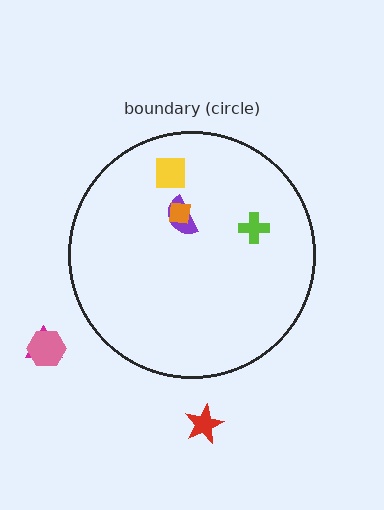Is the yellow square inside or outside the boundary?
Inside.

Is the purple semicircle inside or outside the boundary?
Inside.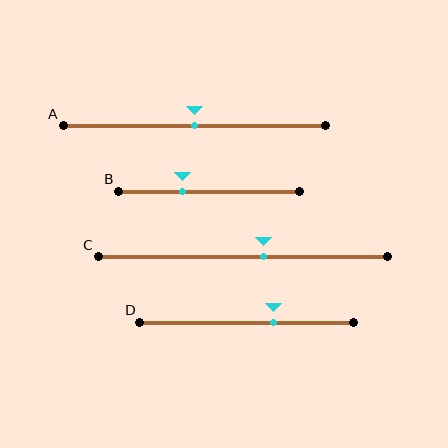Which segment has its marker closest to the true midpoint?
Segment A has its marker closest to the true midpoint.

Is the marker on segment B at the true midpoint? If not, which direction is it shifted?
No, the marker on segment B is shifted to the left by about 15% of the segment length.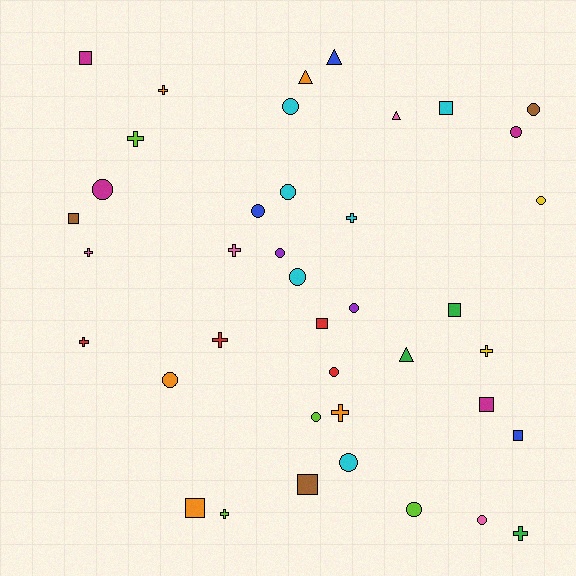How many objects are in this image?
There are 40 objects.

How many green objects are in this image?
There are 3 green objects.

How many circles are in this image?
There are 16 circles.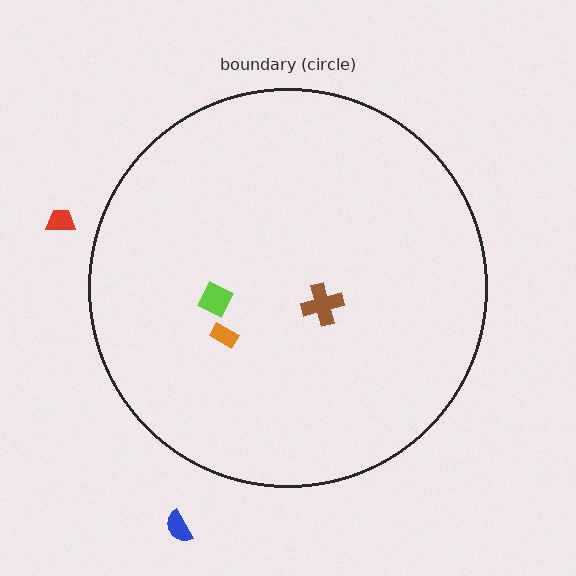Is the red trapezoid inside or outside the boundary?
Outside.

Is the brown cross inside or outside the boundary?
Inside.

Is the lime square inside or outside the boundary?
Inside.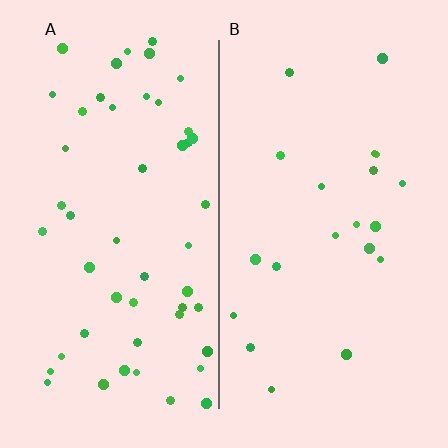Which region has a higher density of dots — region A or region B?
A (the left).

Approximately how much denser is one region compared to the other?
Approximately 2.5× — region A over region B.